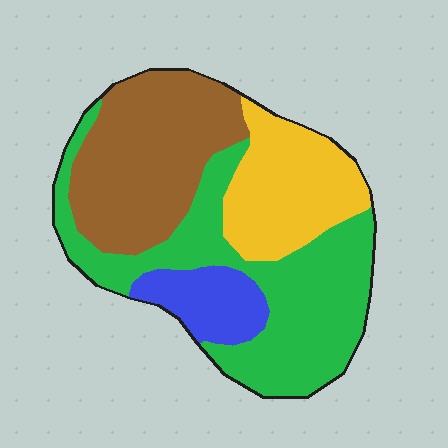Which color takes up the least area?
Blue, at roughly 10%.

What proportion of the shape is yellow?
Yellow takes up about one fifth (1/5) of the shape.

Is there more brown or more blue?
Brown.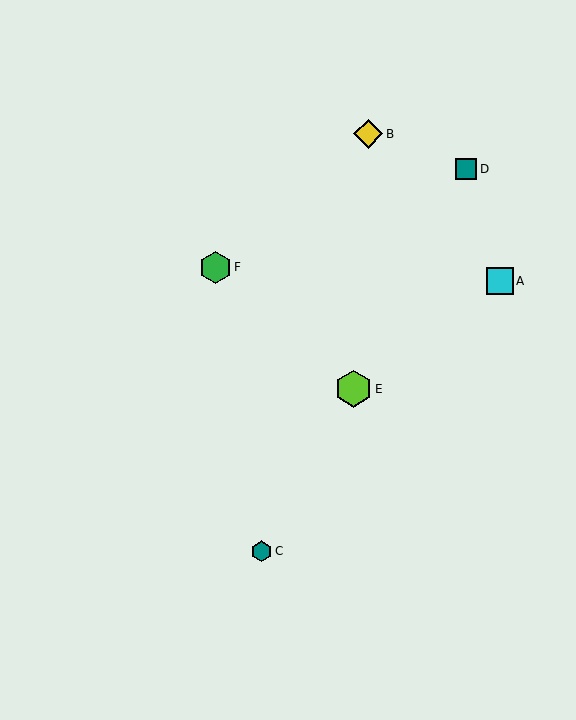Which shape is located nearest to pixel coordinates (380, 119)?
The yellow diamond (labeled B) at (368, 134) is nearest to that location.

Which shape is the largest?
The lime hexagon (labeled E) is the largest.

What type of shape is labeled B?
Shape B is a yellow diamond.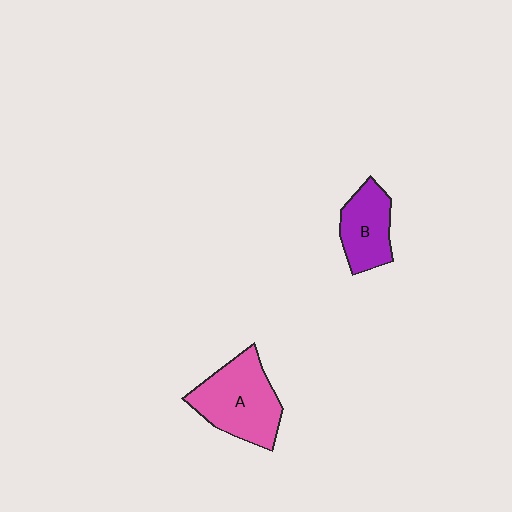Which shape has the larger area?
Shape A (pink).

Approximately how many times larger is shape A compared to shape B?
Approximately 1.5 times.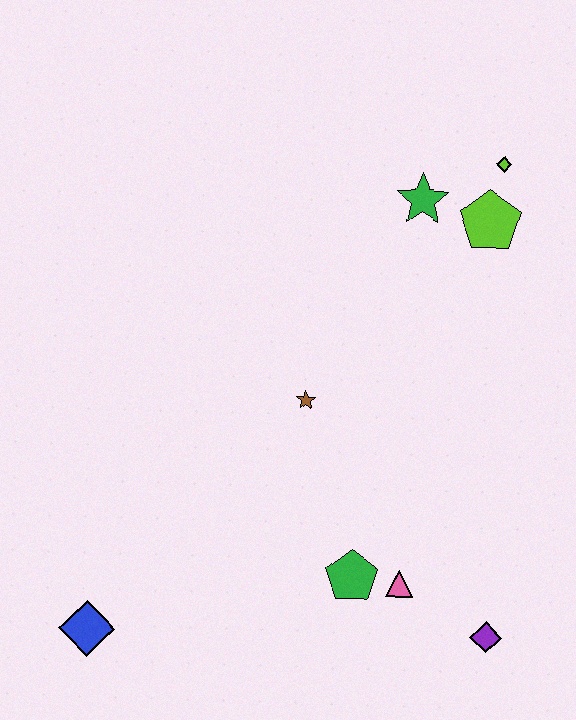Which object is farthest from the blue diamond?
The lime diamond is farthest from the blue diamond.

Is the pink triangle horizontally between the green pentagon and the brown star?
No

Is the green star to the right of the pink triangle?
Yes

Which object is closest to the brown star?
The green pentagon is closest to the brown star.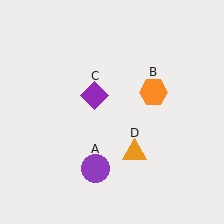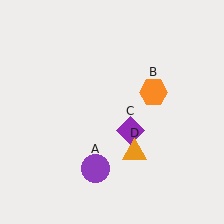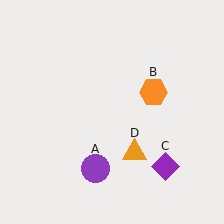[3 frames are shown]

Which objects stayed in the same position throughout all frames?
Purple circle (object A) and orange hexagon (object B) and orange triangle (object D) remained stationary.